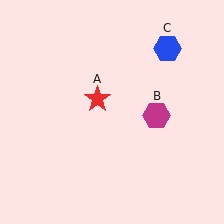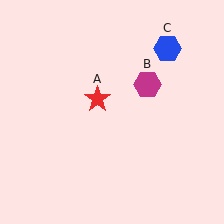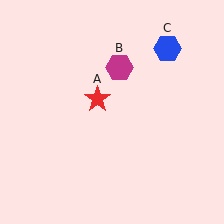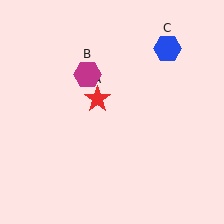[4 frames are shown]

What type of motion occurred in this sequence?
The magenta hexagon (object B) rotated counterclockwise around the center of the scene.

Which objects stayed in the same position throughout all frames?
Red star (object A) and blue hexagon (object C) remained stationary.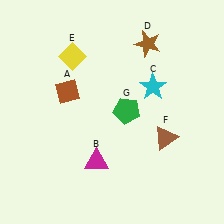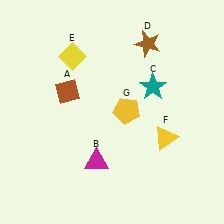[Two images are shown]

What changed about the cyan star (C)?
In Image 1, C is cyan. In Image 2, it changed to teal.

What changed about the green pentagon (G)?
In Image 1, G is green. In Image 2, it changed to yellow.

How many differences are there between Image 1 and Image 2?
There are 3 differences between the two images.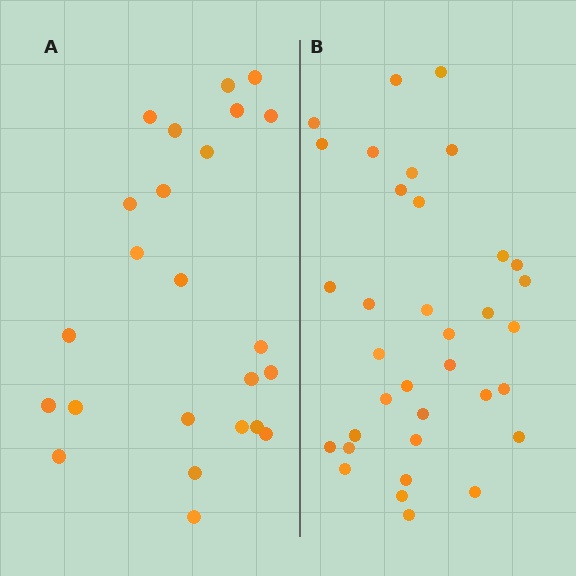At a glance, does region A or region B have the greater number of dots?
Region B (the right region) has more dots.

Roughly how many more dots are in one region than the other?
Region B has roughly 12 or so more dots than region A.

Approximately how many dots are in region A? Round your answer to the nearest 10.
About 20 dots. (The exact count is 24, which rounds to 20.)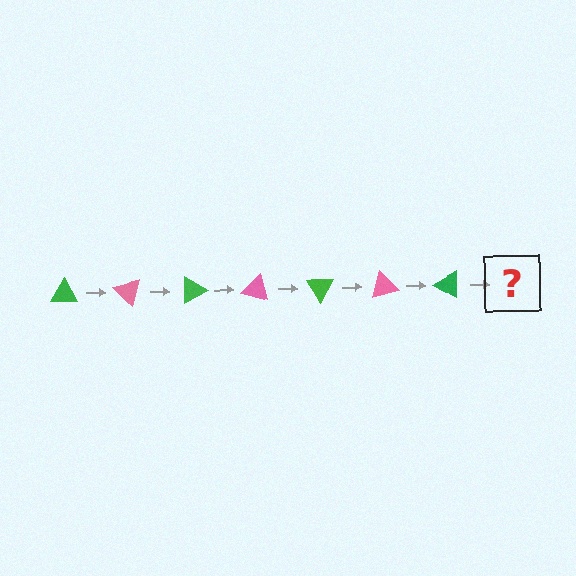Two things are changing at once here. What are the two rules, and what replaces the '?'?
The two rules are that it rotates 45 degrees each step and the color cycles through green and pink. The '?' should be a pink triangle, rotated 315 degrees from the start.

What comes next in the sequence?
The next element should be a pink triangle, rotated 315 degrees from the start.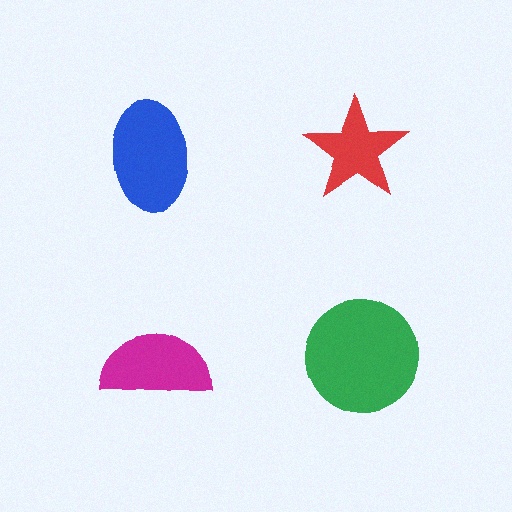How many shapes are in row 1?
2 shapes.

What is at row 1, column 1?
A blue ellipse.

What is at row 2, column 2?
A green circle.